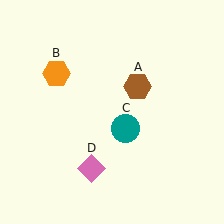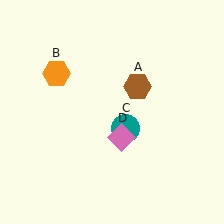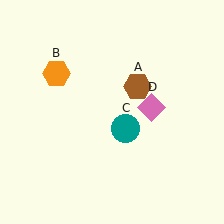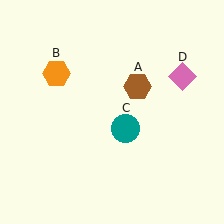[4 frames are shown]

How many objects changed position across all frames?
1 object changed position: pink diamond (object D).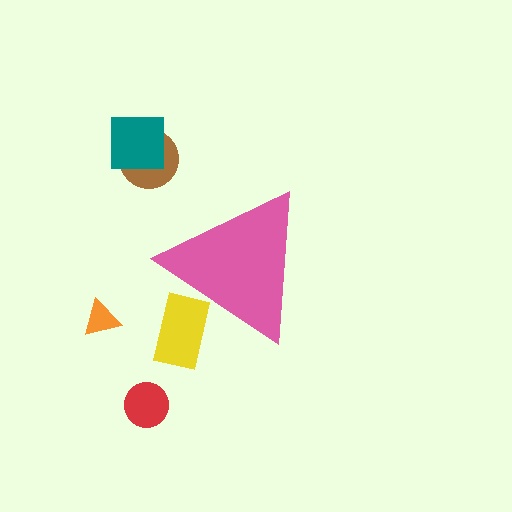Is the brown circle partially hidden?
No, the brown circle is fully visible.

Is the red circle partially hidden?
No, the red circle is fully visible.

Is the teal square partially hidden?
No, the teal square is fully visible.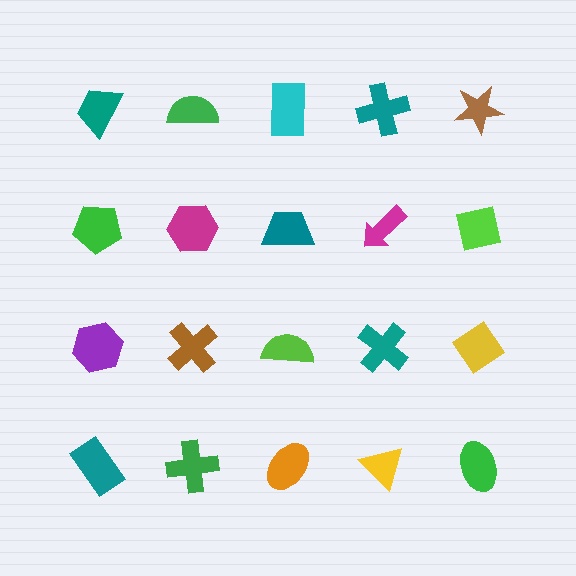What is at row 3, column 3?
A lime semicircle.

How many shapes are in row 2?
5 shapes.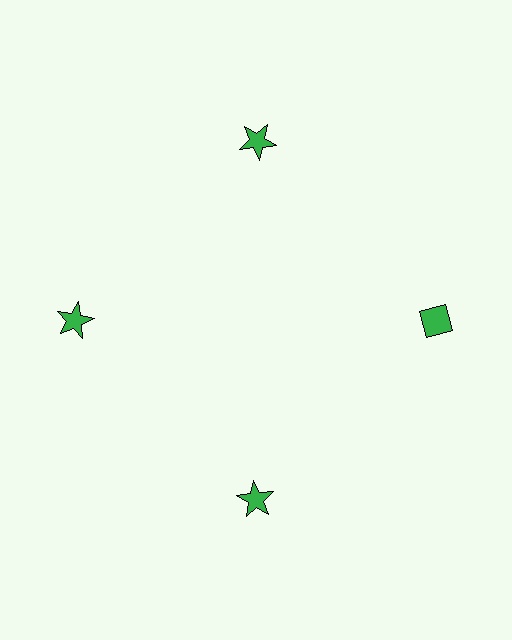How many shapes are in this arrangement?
There are 4 shapes arranged in a ring pattern.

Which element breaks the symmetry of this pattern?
The green diamond at roughly the 3 o'clock position breaks the symmetry. All other shapes are green stars.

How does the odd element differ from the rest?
It has a different shape: diamond instead of star.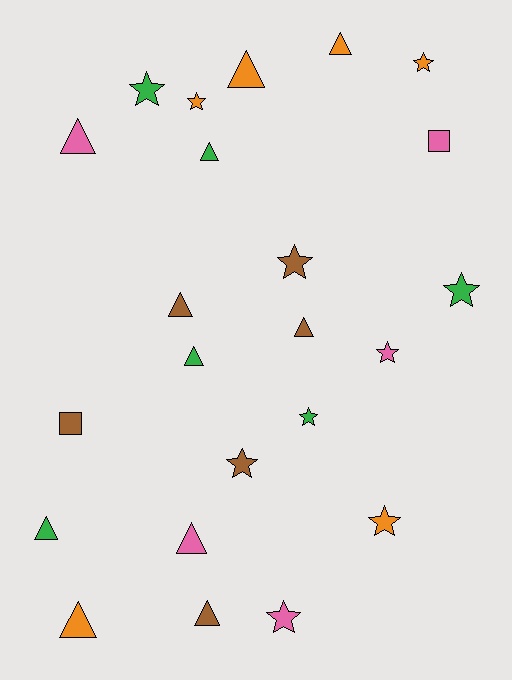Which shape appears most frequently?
Triangle, with 11 objects.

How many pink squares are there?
There is 1 pink square.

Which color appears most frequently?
Green, with 6 objects.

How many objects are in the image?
There are 23 objects.